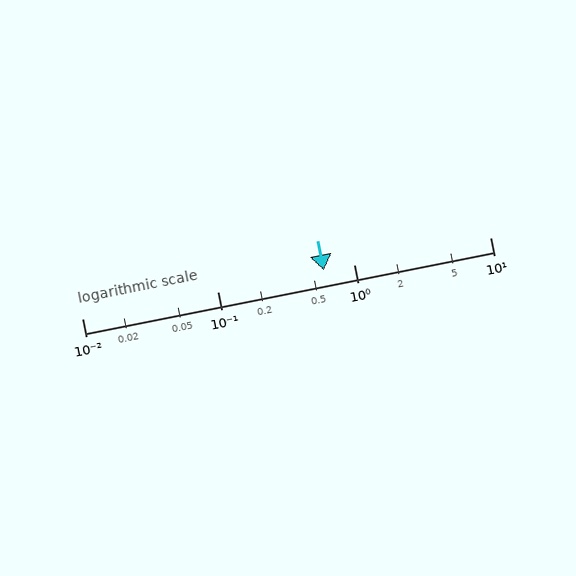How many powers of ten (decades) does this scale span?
The scale spans 3 decades, from 0.01 to 10.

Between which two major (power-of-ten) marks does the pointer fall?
The pointer is between 0.1 and 1.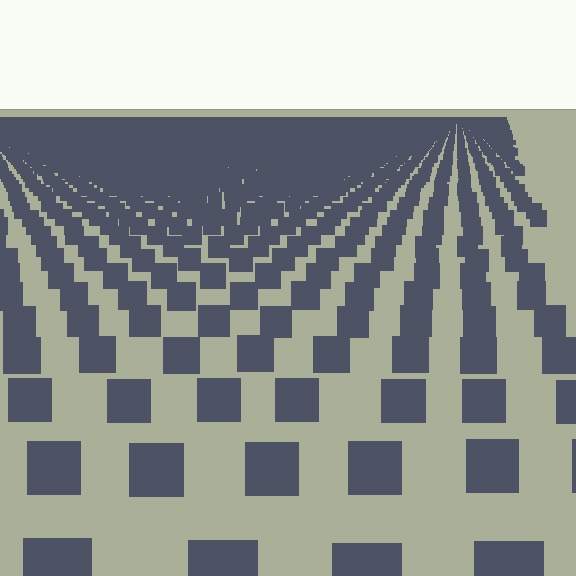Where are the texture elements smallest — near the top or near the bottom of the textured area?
Near the top.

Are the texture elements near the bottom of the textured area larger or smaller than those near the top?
Larger. Near the bottom, elements are closer to the viewer and appear at a bigger on-screen size.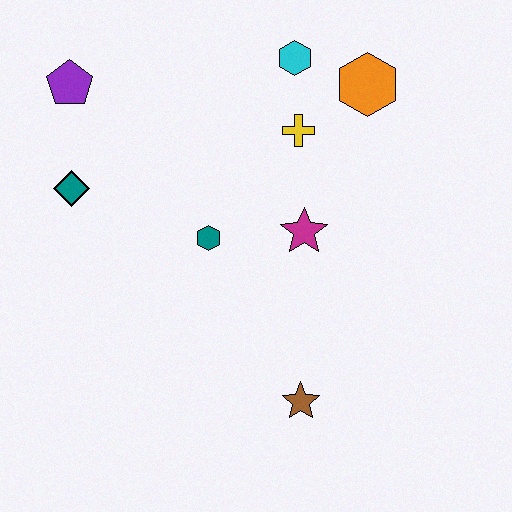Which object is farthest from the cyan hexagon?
The brown star is farthest from the cyan hexagon.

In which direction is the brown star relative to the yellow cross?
The brown star is below the yellow cross.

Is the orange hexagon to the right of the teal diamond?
Yes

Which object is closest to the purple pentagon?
The teal diamond is closest to the purple pentagon.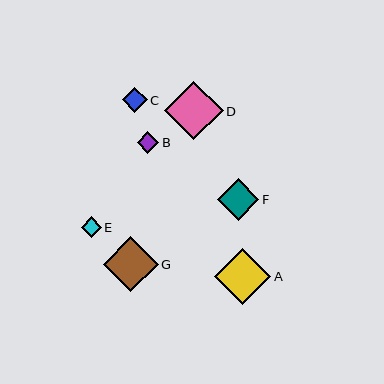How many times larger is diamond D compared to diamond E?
Diamond D is approximately 2.9 times the size of diamond E.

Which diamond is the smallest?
Diamond E is the smallest with a size of approximately 20 pixels.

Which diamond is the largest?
Diamond D is the largest with a size of approximately 59 pixels.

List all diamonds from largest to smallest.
From largest to smallest: D, A, G, F, C, B, E.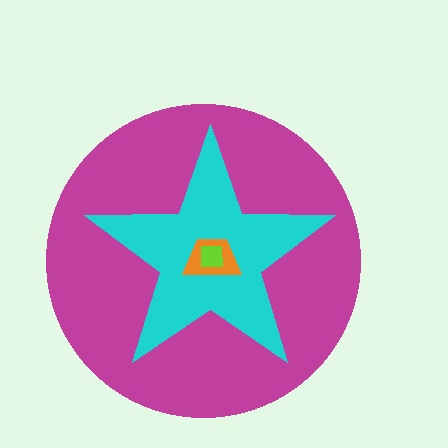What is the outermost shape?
The magenta circle.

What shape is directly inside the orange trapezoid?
The lime square.